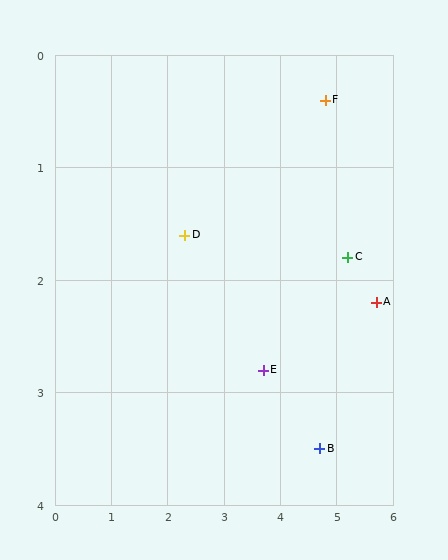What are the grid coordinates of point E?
Point E is at approximately (3.7, 2.8).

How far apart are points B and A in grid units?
Points B and A are about 1.6 grid units apart.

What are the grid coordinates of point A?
Point A is at approximately (5.7, 2.2).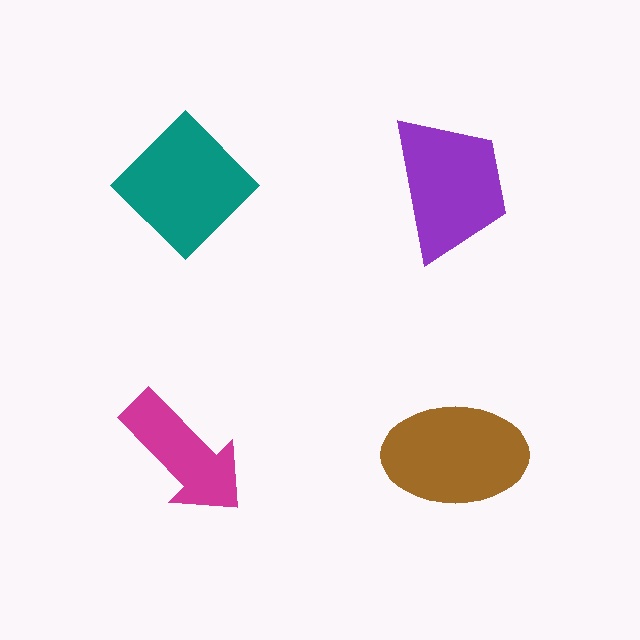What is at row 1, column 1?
A teal diamond.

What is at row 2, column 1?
A magenta arrow.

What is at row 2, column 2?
A brown ellipse.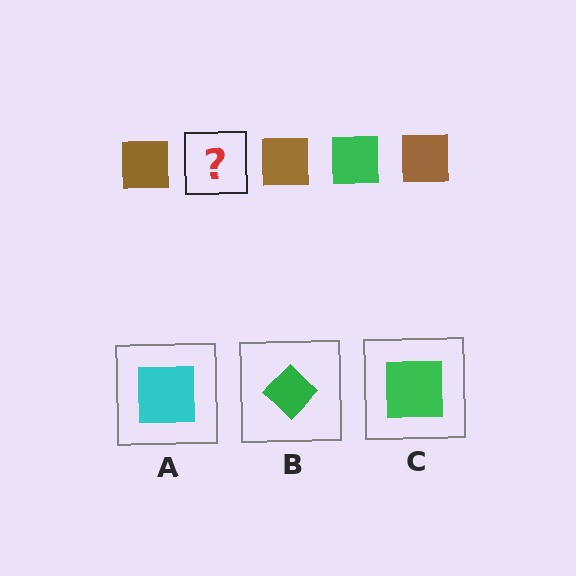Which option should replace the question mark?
Option C.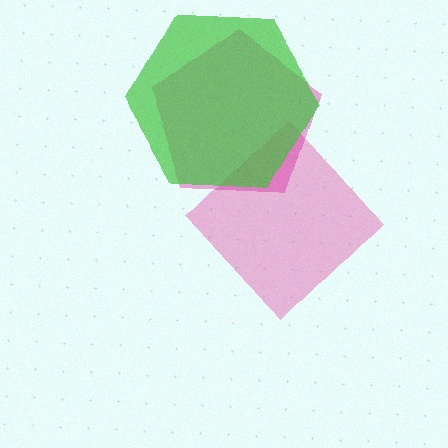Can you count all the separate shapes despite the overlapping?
Yes, there are 3 separate shapes.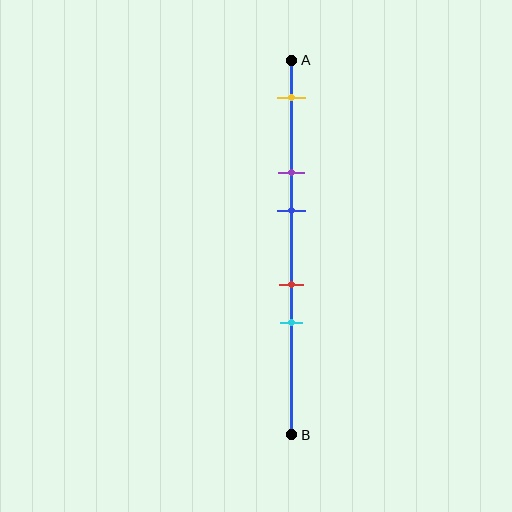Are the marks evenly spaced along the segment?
No, the marks are not evenly spaced.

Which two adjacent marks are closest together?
The red and cyan marks are the closest adjacent pair.